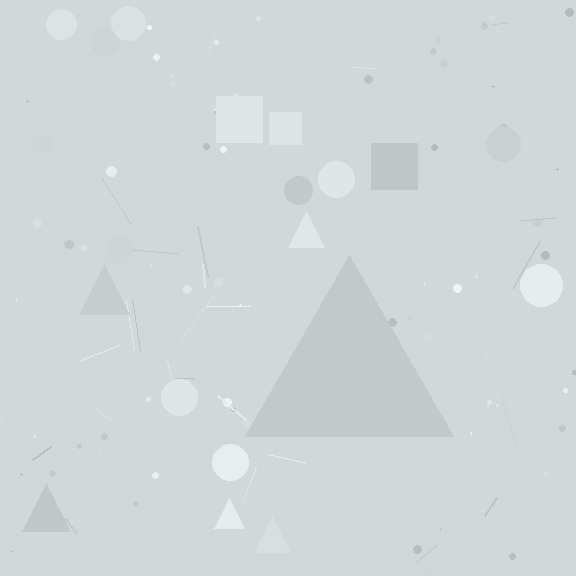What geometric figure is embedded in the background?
A triangle is embedded in the background.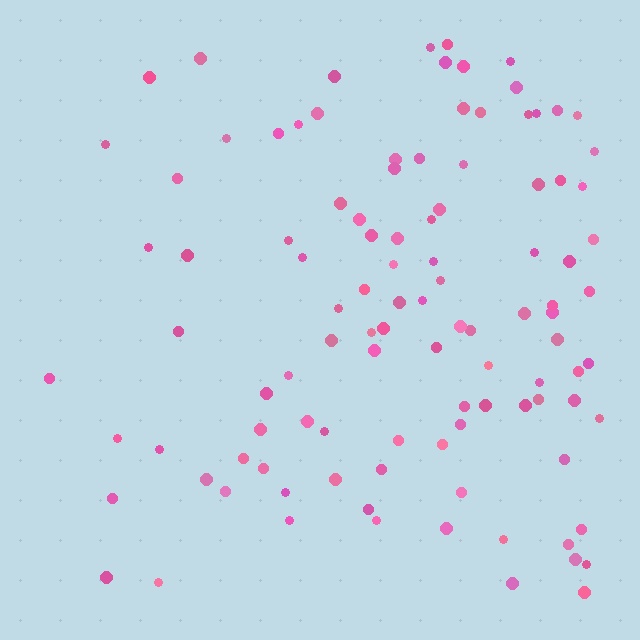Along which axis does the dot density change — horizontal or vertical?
Horizontal.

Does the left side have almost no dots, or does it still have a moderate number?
Still a moderate number, just noticeably fewer than the right.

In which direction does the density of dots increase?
From left to right, with the right side densest.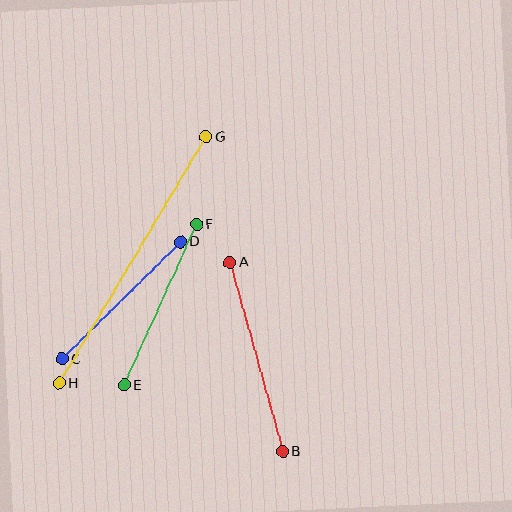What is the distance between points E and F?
The distance is approximately 176 pixels.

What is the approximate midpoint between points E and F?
The midpoint is at approximately (160, 305) pixels.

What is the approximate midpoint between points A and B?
The midpoint is at approximately (256, 357) pixels.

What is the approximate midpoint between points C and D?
The midpoint is at approximately (121, 301) pixels.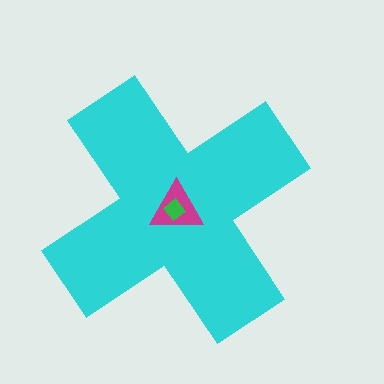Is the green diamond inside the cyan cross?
Yes.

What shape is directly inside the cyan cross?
The magenta triangle.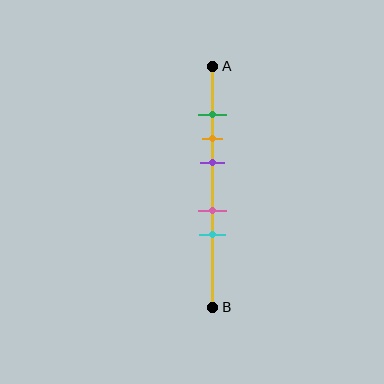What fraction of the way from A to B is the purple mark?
The purple mark is approximately 40% (0.4) of the way from A to B.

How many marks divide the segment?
There are 5 marks dividing the segment.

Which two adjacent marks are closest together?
The green and orange marks are the closest adjacent pair.